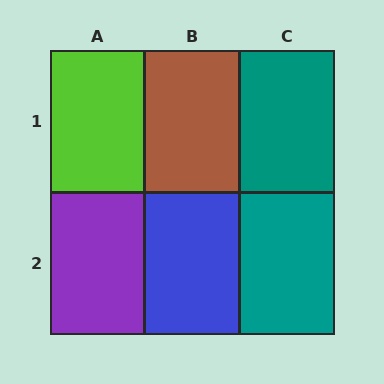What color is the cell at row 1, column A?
Lime.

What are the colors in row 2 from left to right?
Purple, blue, teal.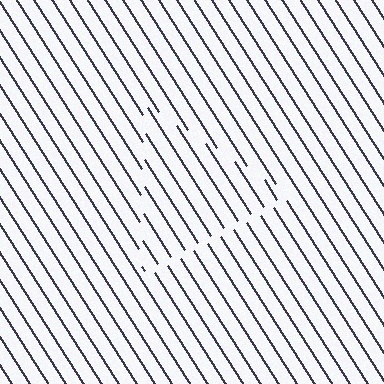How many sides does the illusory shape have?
3 sides — the line-ends trace a triangle.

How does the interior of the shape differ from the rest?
The interior of the shape contains the same grating, shifted by half a period — the contour is defined by the phase discontinuity where line-ends from the inner and outer gratings abut.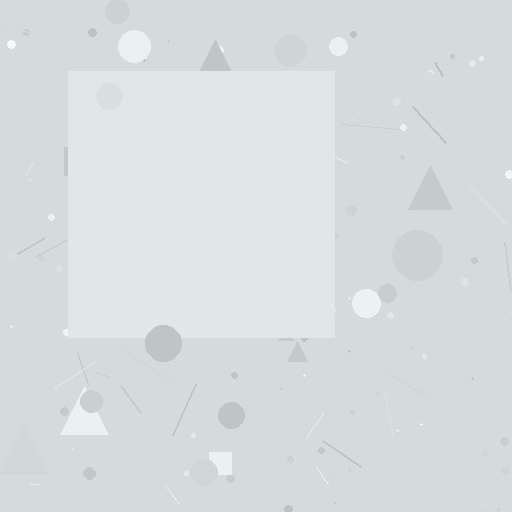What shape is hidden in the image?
A square is hidden in the image.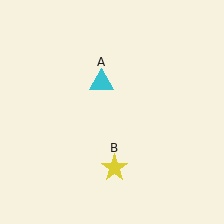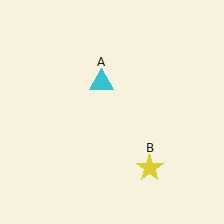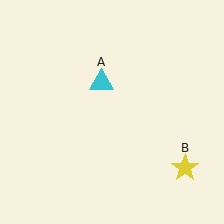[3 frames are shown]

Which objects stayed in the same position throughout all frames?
Cyan triangle (object A) remained stationary.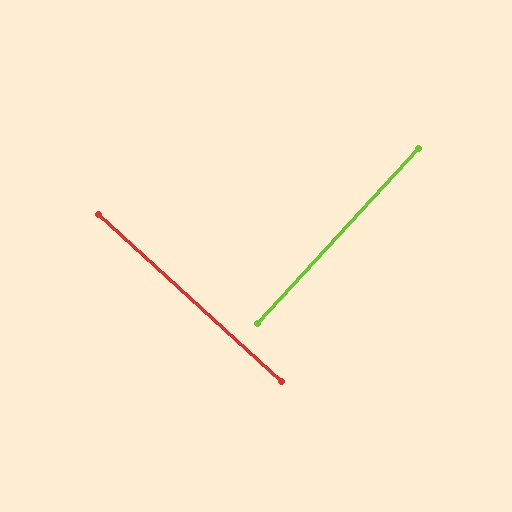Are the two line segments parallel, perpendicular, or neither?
Perpendicular — they meet at approximately 90°.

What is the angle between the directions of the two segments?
Approximately 90 degrees.